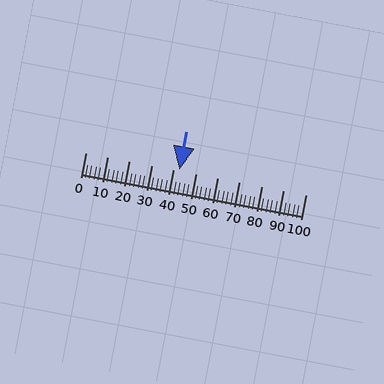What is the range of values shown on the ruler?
The ruler shows values from 0 to 100.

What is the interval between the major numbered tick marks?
The major tick marks are spaced 10 units apart.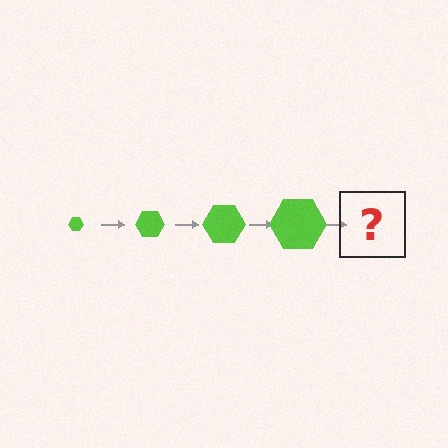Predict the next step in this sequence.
The next step is a lime hexagon, larger than the previous one.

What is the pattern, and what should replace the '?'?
The pattern is that the hexagon gets progressively larger each step. The '?' should be a lime hexagon, larger than the previous one.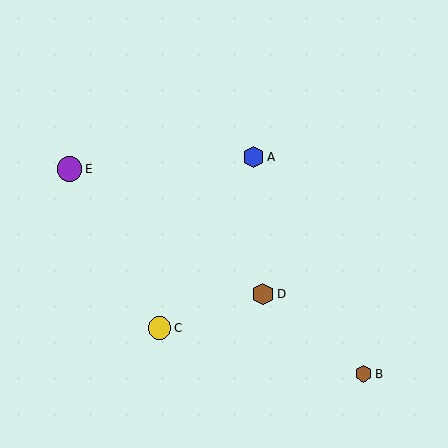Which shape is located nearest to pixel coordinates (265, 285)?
The brown hexagon (labeled D) at (263, 294) is nearest to that location.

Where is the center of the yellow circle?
The center of the yellow circle is at (160, 328).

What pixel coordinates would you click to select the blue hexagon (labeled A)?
Click at (253, 157) to select the blue hexagon A.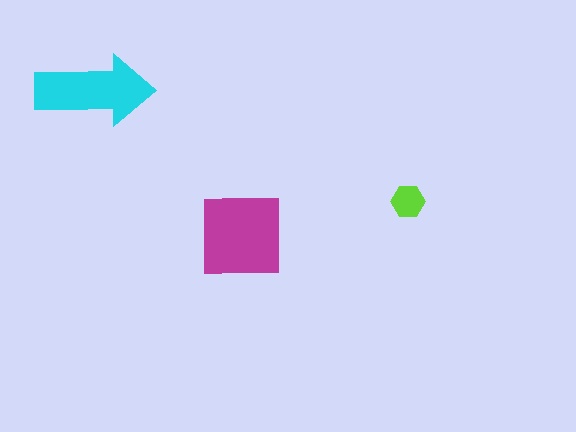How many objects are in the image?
There are 3 objects in the image.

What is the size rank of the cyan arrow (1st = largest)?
2nd.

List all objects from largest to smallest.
The magenta square, the cyan arrow, the lime hexagon.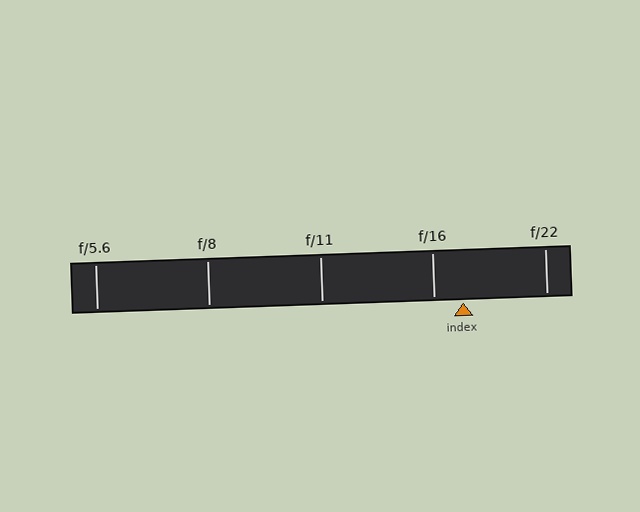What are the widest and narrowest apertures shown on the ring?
The widest aperture shown is f/5.6 and the narrowest is f/22.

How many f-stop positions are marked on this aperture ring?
There are 5 f-stop positions marked.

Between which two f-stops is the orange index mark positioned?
The index mark is between f/16 and f/22.